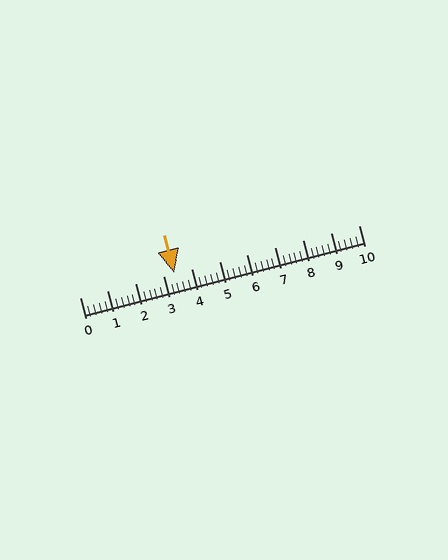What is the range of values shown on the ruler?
The ruler shows values from 0 to 10.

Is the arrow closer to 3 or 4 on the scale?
The arrow is closer to 3.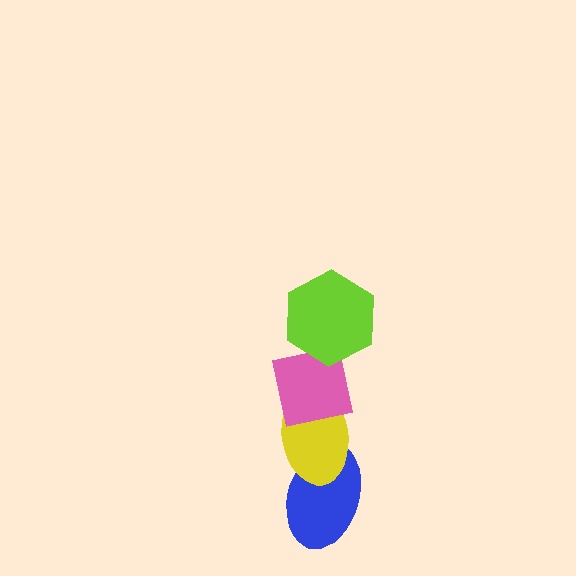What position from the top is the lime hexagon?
The lime hexagon is 1st from the top.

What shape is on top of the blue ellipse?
The yellow ellipse is on top of the blue ellipse.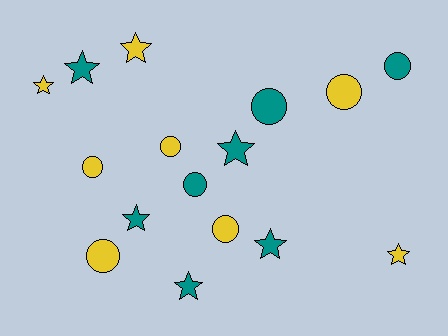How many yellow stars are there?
There are 3 yellow stars.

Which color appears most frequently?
Teal, with 8 objects.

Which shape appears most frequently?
Circle, with 8 objects.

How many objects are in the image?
There are 16 objects.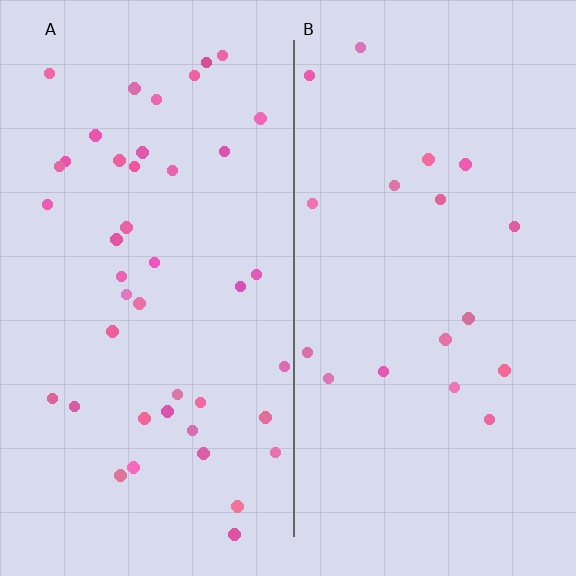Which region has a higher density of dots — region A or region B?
A (the left).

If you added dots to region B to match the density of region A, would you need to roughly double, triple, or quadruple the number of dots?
Approximately double.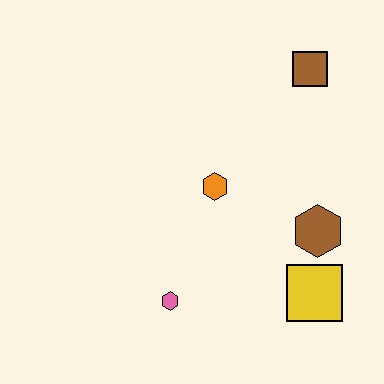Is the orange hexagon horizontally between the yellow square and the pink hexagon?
Yes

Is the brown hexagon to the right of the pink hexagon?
Yes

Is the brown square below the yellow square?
No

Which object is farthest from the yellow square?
The brown square is farthest from the yellow square.